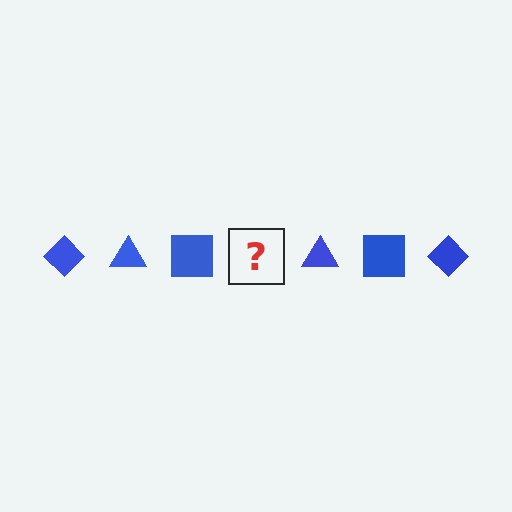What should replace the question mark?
The question mark should be replaced with a blue diamond.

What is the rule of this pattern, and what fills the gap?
The rule is that the pattern cycles through diamond, triangle, square shapes in blue. The gap should be filled with a blue diamond.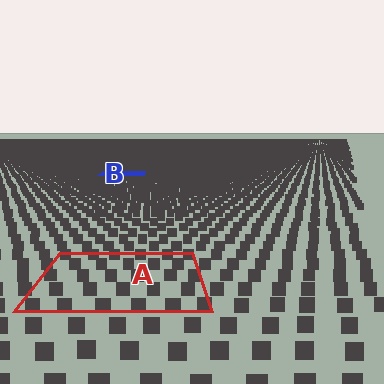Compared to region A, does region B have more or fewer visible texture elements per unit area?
Region B has more texture elements per unit area — they are packed more densely because it is farther away.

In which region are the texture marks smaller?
The texture marks are smaller in region B, because it is farther away.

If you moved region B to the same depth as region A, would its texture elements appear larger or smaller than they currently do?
They would appear larger. At a closer depth, the same texture elements are projected at a bigger on-screen size.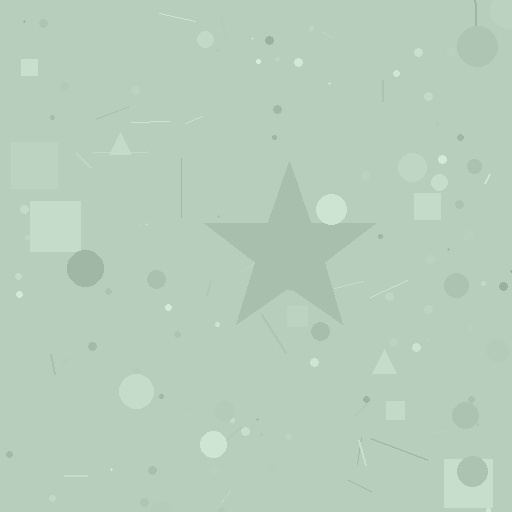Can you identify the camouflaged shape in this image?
The camouflaged shape is a star.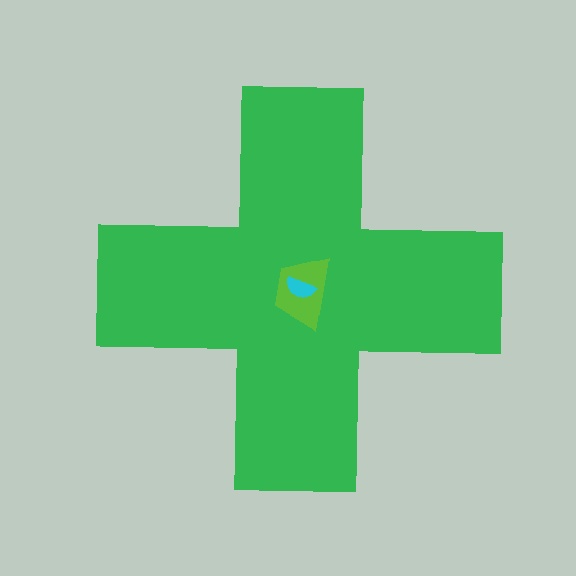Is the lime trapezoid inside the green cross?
Yes.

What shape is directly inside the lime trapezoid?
The cyan semicircle.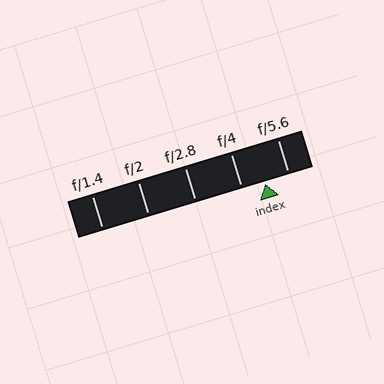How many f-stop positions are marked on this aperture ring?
There are 5 f-stop positions marked.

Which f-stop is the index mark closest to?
The index mark is closest to f/5.6.